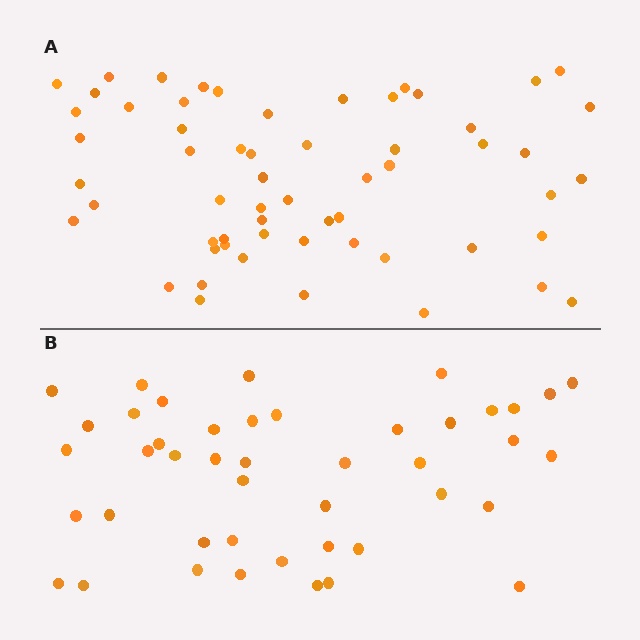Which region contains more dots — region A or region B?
Region A (the top region) has more dots.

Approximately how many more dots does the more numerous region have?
Region A has approximately 15 more dots than region B.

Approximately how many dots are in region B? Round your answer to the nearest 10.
About 40 dots. (The exact count is 44, which rounds to 40.)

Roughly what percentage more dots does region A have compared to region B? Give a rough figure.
About 35% more.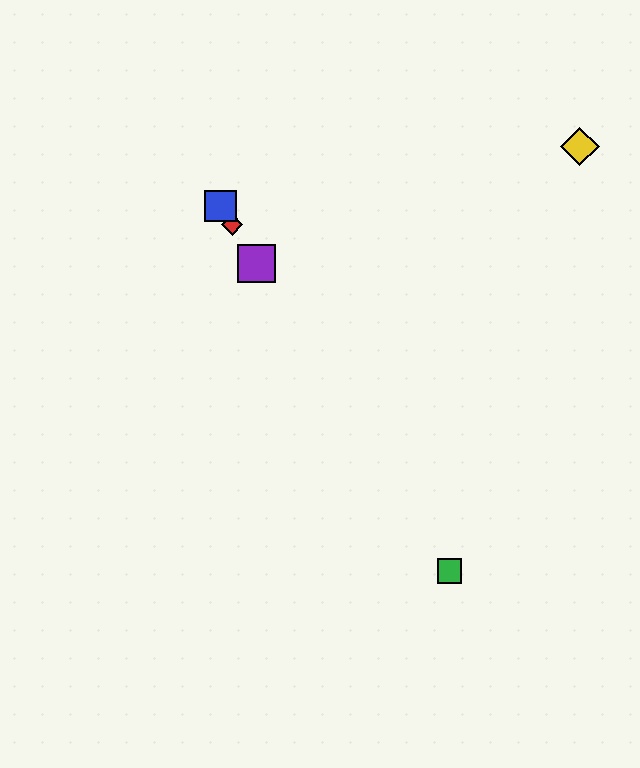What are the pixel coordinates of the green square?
The green square is at (449, 571).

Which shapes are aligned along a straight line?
The red diamond, the blue square, the green square, the purple square are aligned along a straight line.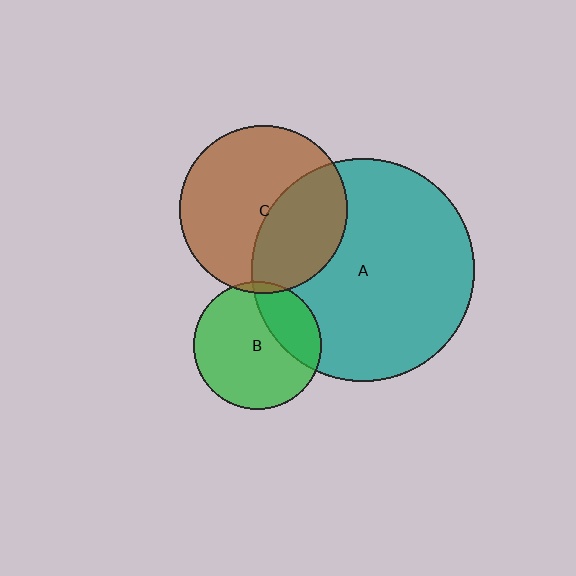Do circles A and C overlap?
Yes.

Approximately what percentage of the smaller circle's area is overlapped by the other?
Approximately 40%.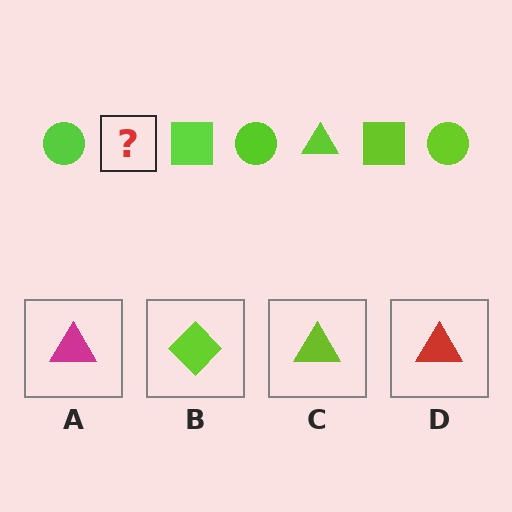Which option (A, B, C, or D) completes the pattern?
C.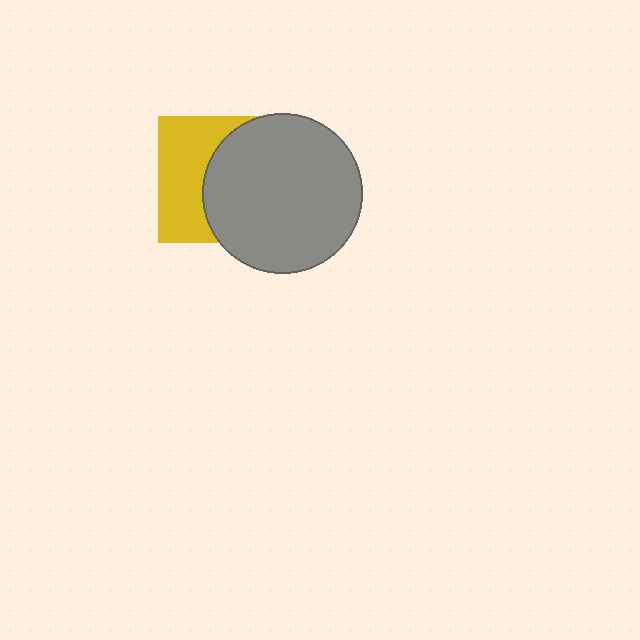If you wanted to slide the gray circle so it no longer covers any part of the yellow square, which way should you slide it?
Slide it right — that is the most direct way to separate the two shapes.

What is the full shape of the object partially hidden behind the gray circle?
The partially hidden object is a yellow square.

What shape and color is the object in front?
The object in front is a gray circle.